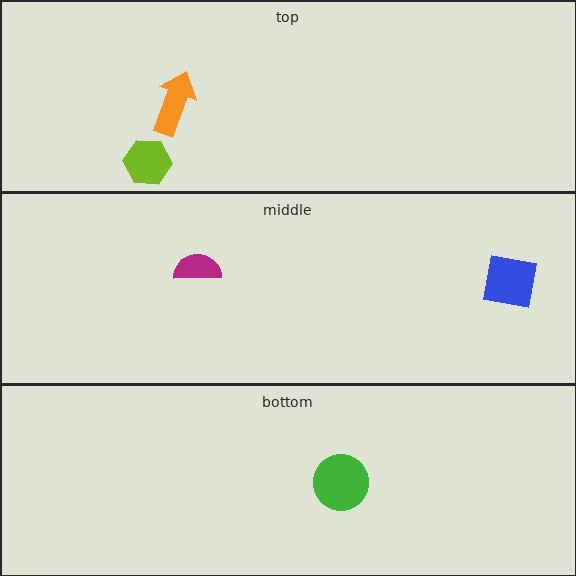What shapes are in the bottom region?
The green circle.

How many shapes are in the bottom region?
1.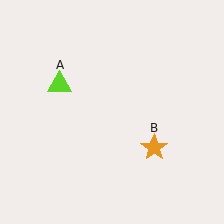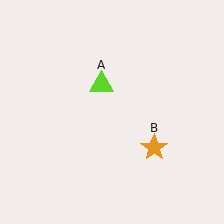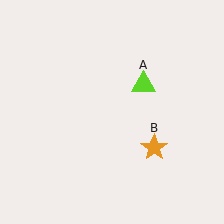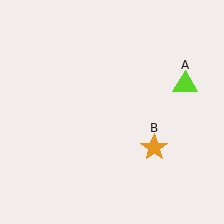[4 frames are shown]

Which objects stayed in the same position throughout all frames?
Orange star (object B) remained stationary.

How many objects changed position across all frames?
1 object changed position: lime triangle (object A).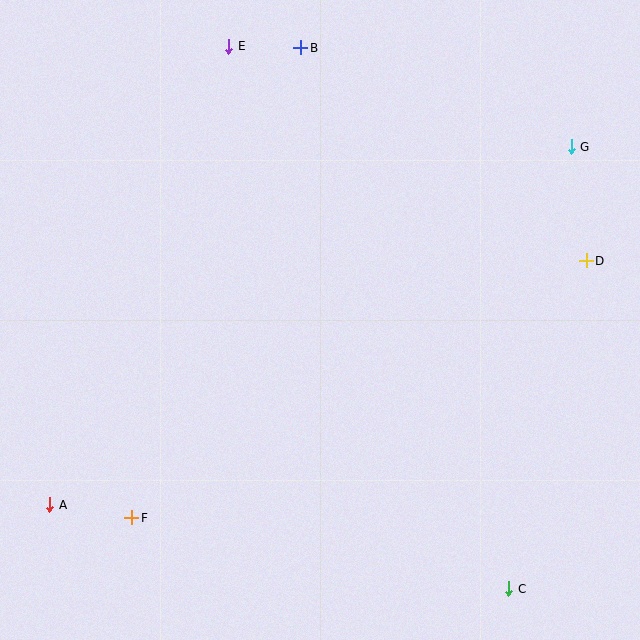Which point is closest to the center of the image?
Point D at (586, 261) is closest to the center.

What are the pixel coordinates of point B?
Point B is at (301, 48).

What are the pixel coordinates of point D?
Point D is at (586, 261).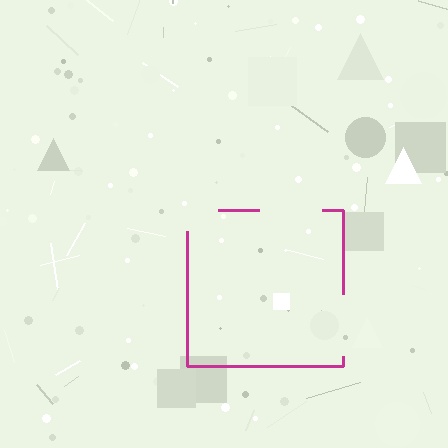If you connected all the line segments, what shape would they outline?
They would outline a square.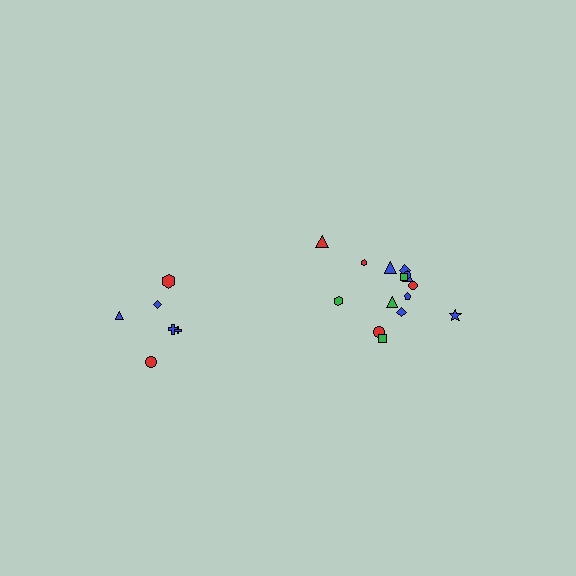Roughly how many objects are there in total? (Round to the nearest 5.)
Roughly 20 objects in total.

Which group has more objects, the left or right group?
The right group.